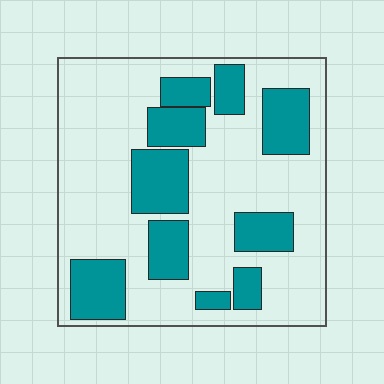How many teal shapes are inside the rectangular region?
10.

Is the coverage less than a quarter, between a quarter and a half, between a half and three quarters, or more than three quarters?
Between a quarter and a half.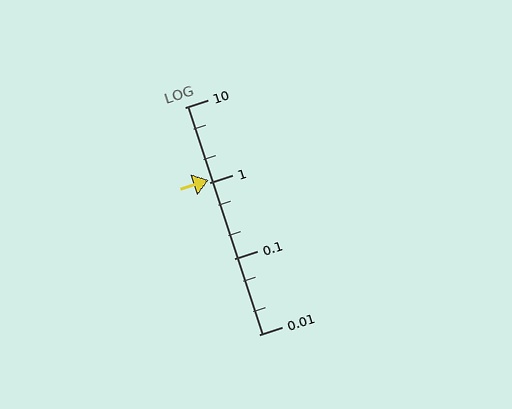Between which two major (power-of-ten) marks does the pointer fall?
The pointer is between 1 and 10.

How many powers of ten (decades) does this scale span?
The scale spans 3 decades, from 0.01 to 10.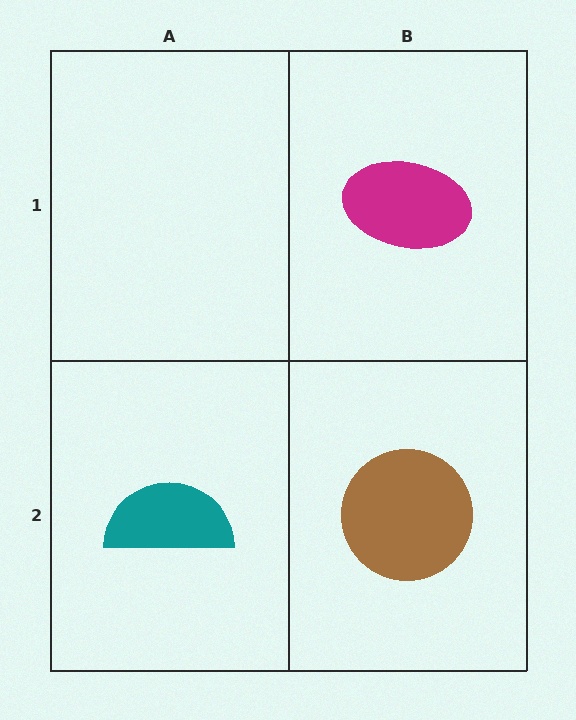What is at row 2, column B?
A brown circle.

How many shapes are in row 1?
1 shape.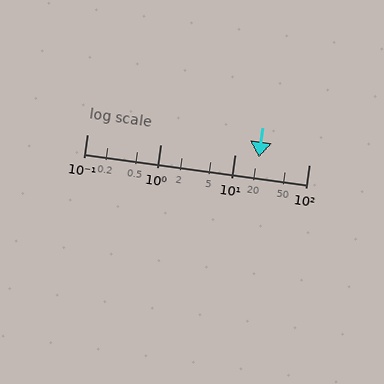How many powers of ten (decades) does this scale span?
The scale spans 3 decades, from 0.1 to 100.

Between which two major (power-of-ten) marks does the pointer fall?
The pointer is between 10 and 100.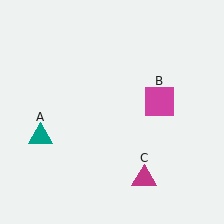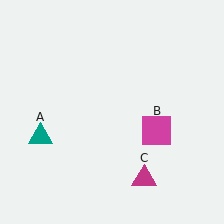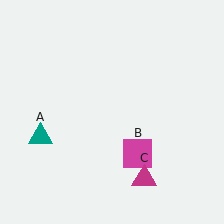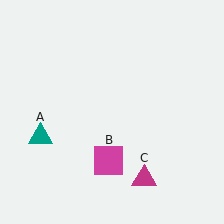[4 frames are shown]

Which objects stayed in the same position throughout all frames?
Teal triangle (object A) and magenta triangle (object C) remained stationary.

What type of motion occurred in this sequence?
The magenta square (object B) rotated clockwise around the center of the scene.